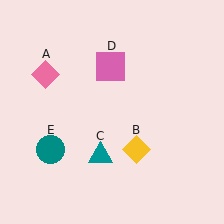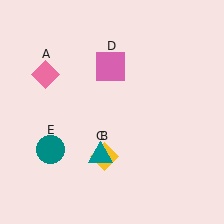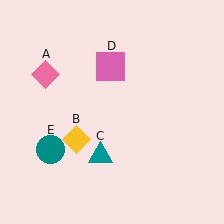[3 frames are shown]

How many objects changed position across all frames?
1 object changed position: yellow diamond (object B).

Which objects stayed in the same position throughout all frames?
Pink diamond (object A) and teal triangle (object C) and pink square (object D) and teal circle (object E) remained stationary.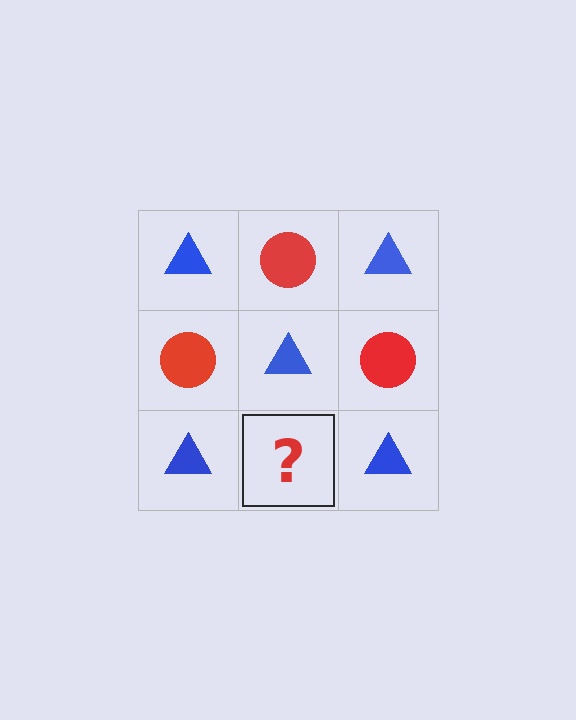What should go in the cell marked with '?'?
The missing cell should contain a red circle.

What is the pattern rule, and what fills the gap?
The rule is that it alternates blue triangle and red circle in a checkerboard pattern. The gap should be filled with a red circle.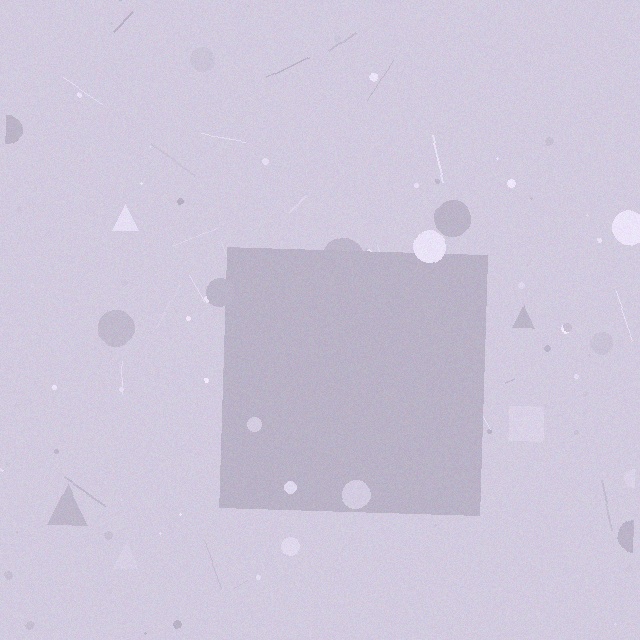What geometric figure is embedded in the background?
A square is embedded in the background.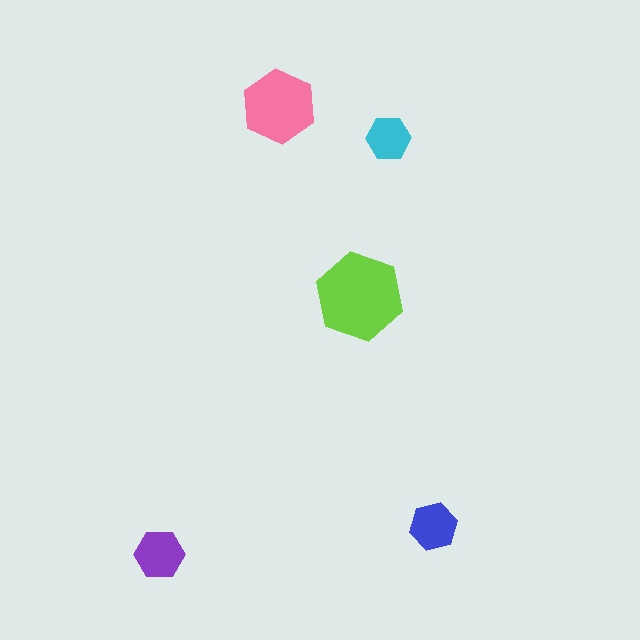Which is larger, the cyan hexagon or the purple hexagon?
The purple one.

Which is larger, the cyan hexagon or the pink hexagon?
The pink one.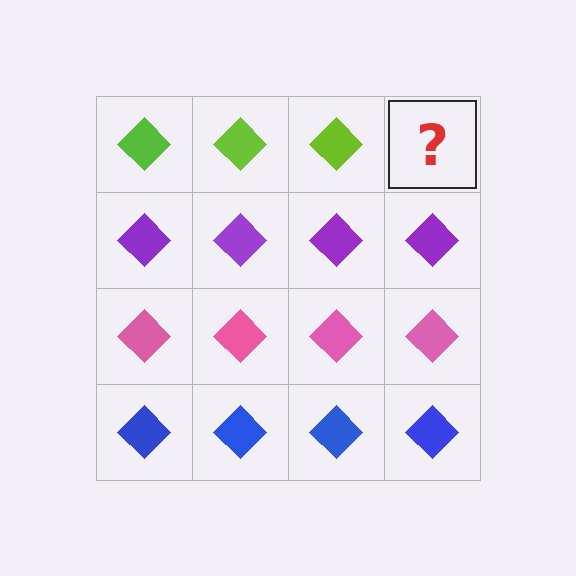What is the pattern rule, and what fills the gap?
The rule is that each row has a consistent color. The gap should be filled with a lime diamond.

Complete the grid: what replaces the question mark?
The question mark should be replaced with a lime diamond.